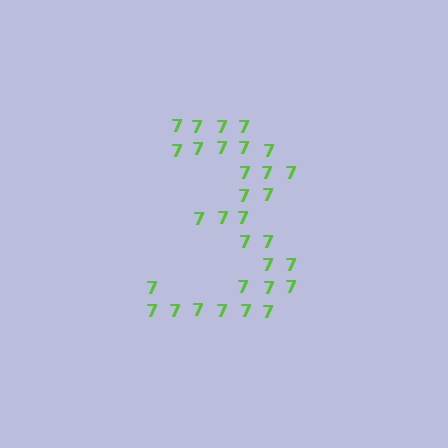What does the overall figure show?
The overall figure shows the digit 3.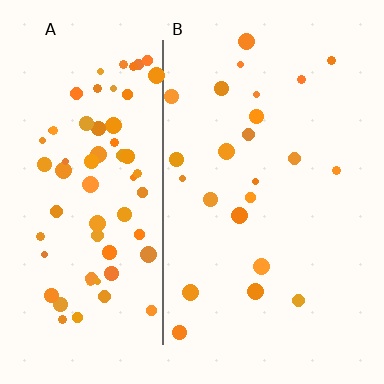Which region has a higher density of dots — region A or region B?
A (the left).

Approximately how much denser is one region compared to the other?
Approximately 3.0× — region A over region B.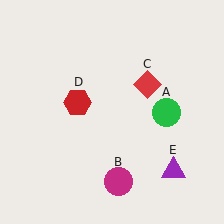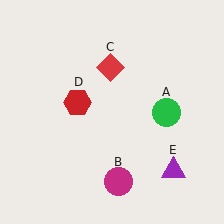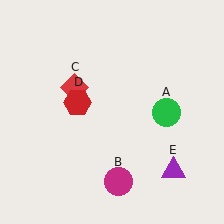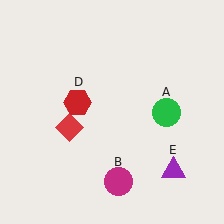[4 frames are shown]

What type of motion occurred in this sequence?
The red diamond (object C) rotated counterclockwise around the center of the scene.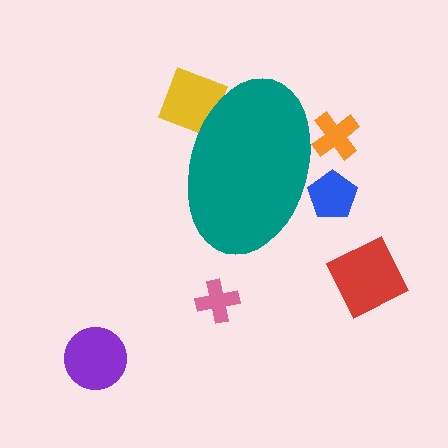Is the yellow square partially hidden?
Yes, the yellow square is partially hidden behind the teal ellipse.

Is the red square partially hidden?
No, the red square is fully visible.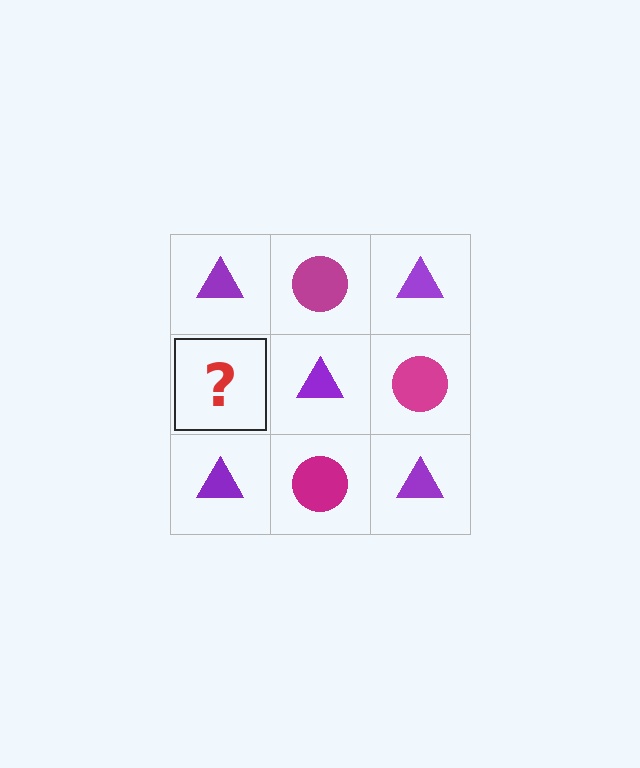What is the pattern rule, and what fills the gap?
The rule is that it alternates purple triangle and magenta circle in a checkerboard pattern. The gap should be filled with a magenta circle.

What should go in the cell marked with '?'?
The missing cell should contain a magenta circle.